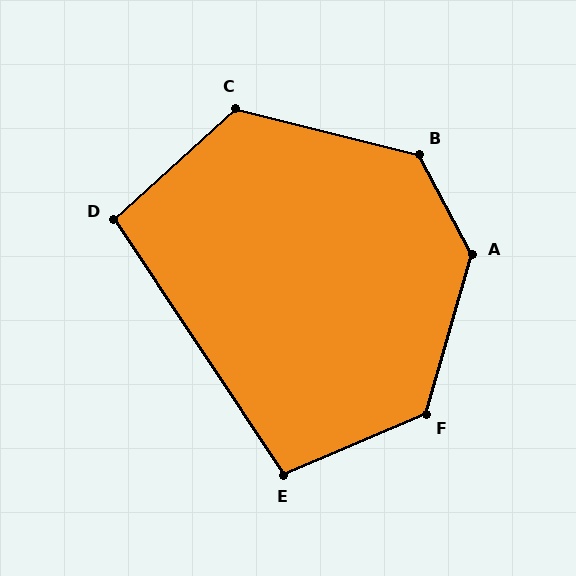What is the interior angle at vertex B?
Approximately 132 degrees (obtuse).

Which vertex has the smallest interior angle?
D, at approximately 99 degrees.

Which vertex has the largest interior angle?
A, at approximately 136 degrees.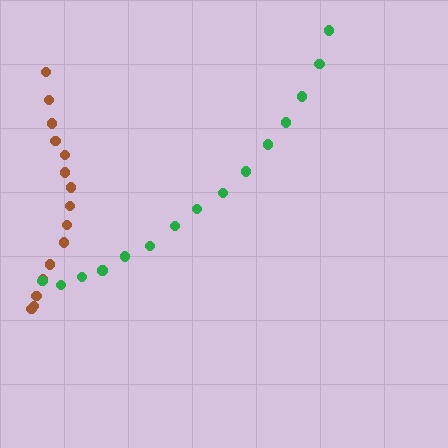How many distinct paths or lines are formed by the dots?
There are 2 distinct paths.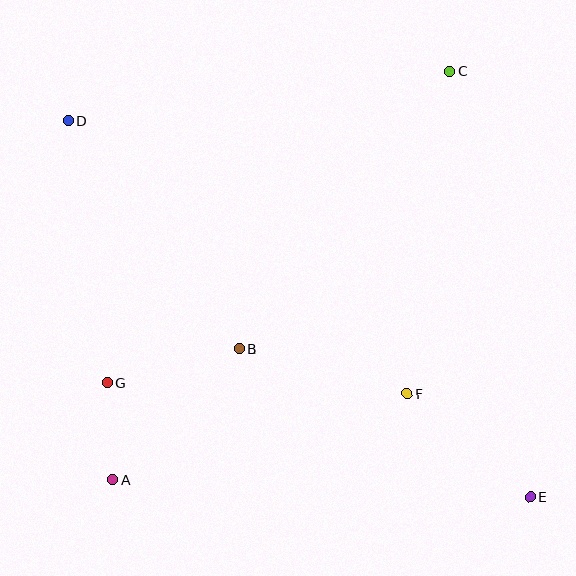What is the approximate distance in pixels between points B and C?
The distance between B and C is approximately 348 pixels.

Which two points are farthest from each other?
Points D and E are farthest from each other.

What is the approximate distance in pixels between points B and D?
The distance between B and D is approximately 285 pixels.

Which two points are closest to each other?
Points A and G are closest to each other.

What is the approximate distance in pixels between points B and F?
The distance between B and F is approximately 174 pixels.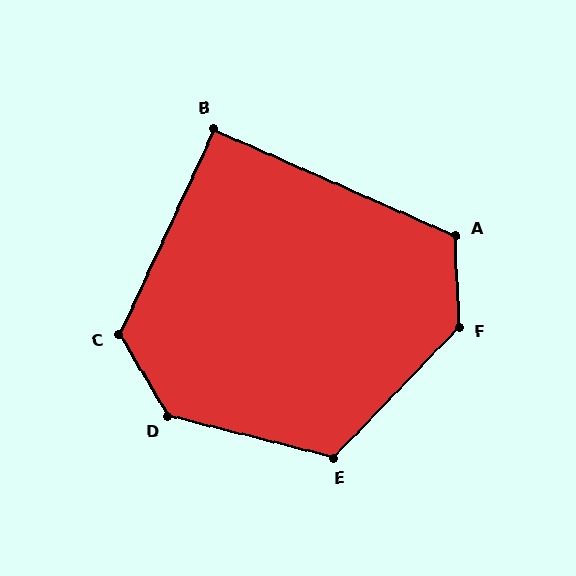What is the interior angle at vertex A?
Approximately 116 degrees (obtuse).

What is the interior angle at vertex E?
Approximately 120 degrees (obtuse).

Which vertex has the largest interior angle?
D, at approximately 135 degrees.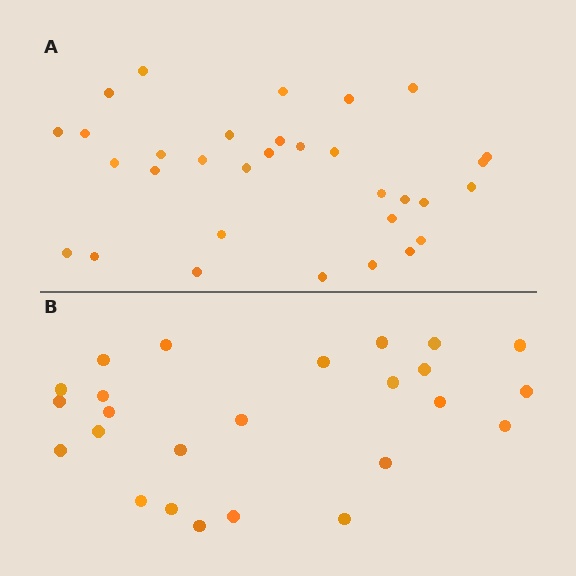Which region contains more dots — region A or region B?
Region A (the top region) has more dots.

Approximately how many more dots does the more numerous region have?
Region A has roughly 8 or so more dots than region B.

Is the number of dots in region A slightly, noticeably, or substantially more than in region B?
Region A has noticeably more, but not dramatically so. The ratio is roughly 1.3 to 1.